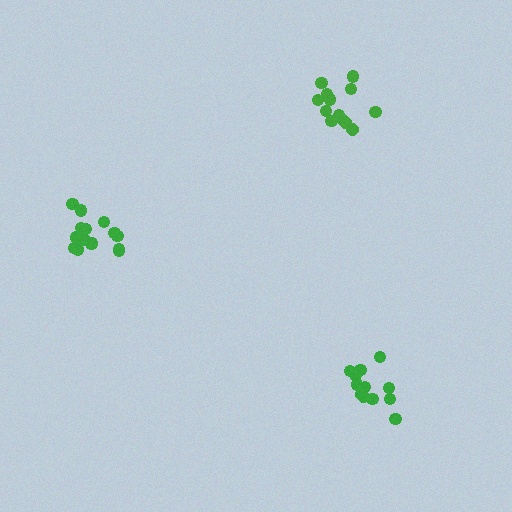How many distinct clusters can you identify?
There are 3 distinct clusters.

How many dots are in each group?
Group 1: 13 dots, Group 2: 16 dots, Group 3: 12 dots (41 total).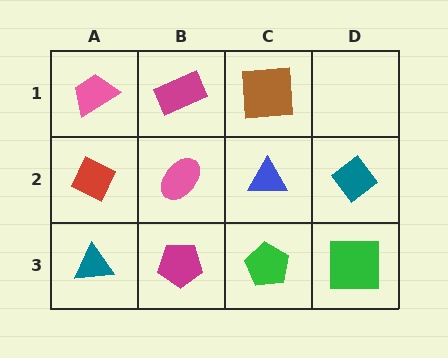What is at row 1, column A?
A pink trapezoid.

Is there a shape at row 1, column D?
No, that cell is empty.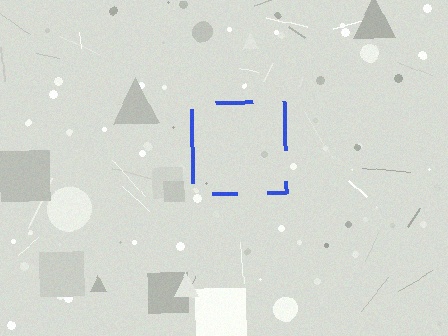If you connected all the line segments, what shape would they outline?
They would outline a square.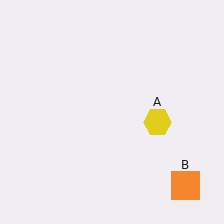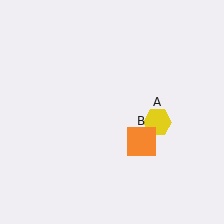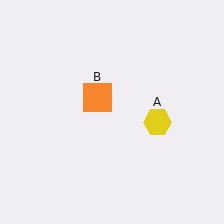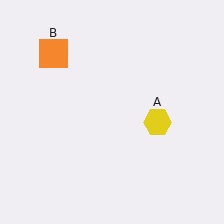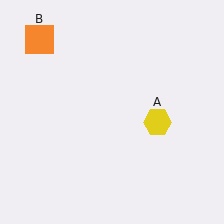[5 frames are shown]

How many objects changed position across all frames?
1 object changed position: orange square (object B).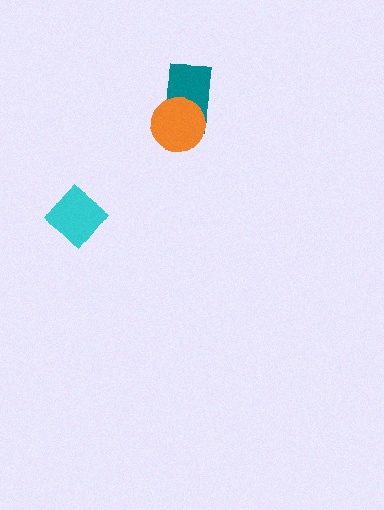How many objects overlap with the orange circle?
1 object overlaps with the orange circle.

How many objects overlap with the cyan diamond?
0 objects overlap with the cyan diamond.